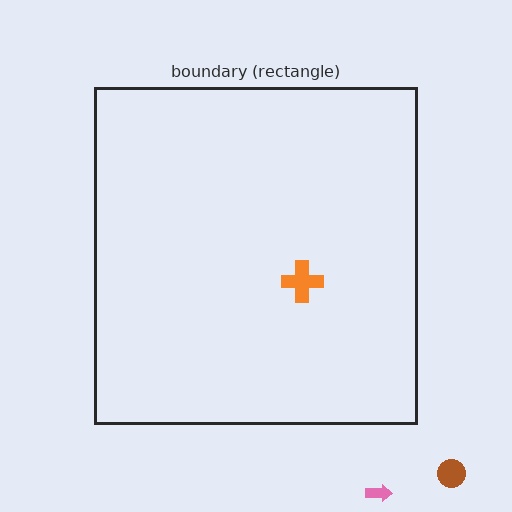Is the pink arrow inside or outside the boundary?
Outside.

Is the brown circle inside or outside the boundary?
Outside.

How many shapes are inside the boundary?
1 inside, 2 outside.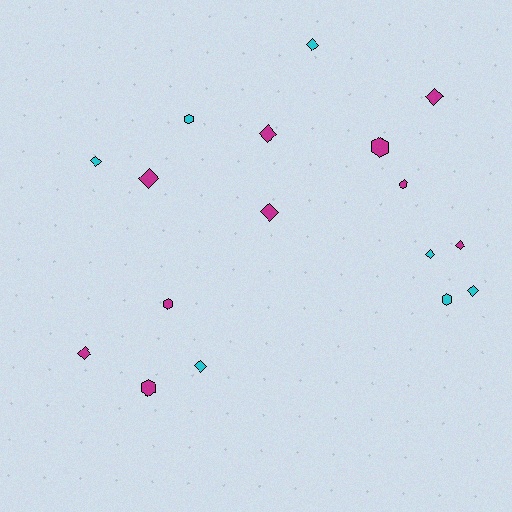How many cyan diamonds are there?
There are 5 cyan diamonds.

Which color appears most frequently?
Magenta, with 10 objects.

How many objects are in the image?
There are 17 objects.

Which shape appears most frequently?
Diamond, with 11 objects.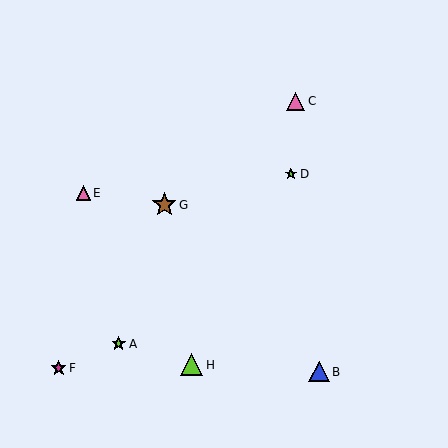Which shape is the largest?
The brown star (labeled G) is the largest.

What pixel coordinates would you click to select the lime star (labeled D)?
Click at (291, 174) to select the lime star D.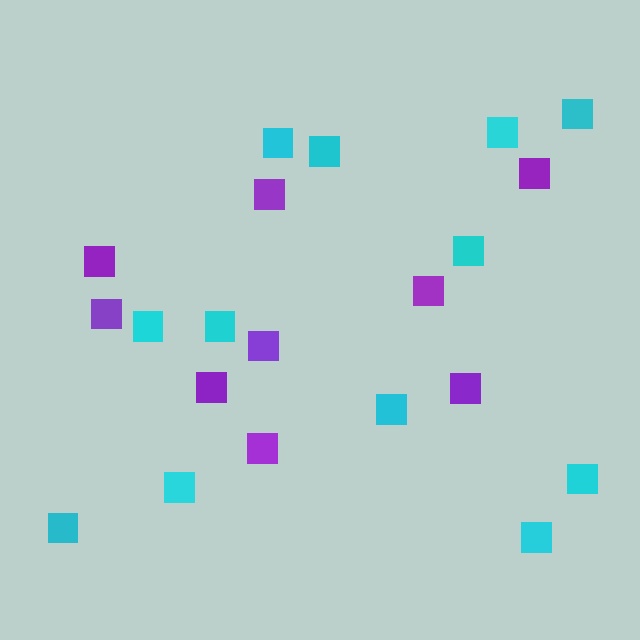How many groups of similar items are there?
There are 2 groups: one group of cyan squares (12) and one group of purple squares (9).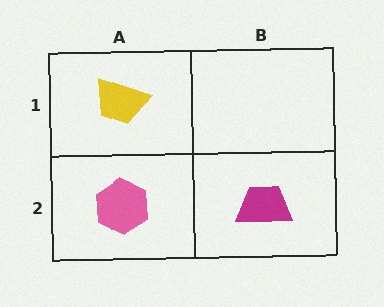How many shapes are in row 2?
2 shapes.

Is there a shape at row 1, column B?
No, that cell is empty.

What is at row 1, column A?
A yellow trapezoid.